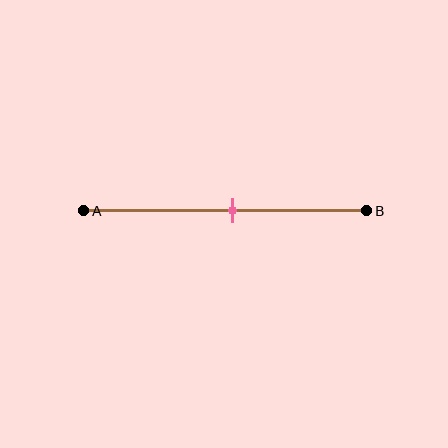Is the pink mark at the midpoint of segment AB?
Yes, the mark is approximately at the midpoint.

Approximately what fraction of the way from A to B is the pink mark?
The pink mark is approximately 55% of the way from A to B.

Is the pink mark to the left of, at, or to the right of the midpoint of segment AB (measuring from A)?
The pink mark is approximately at the midpoint of segment AB.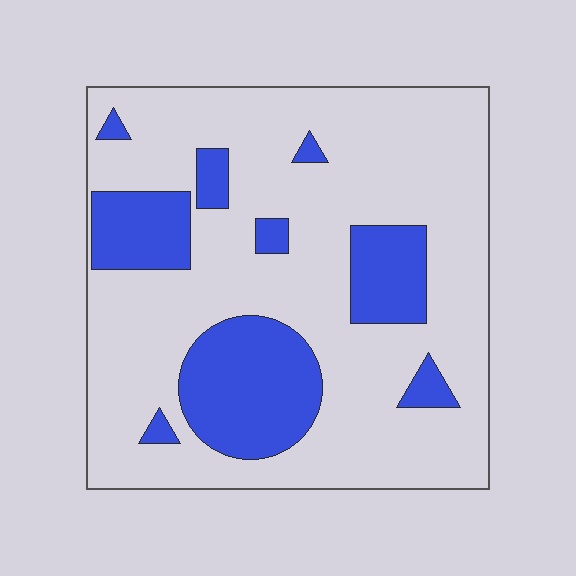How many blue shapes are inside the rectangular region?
9.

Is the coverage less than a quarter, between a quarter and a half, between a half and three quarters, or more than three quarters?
Less than a quarter.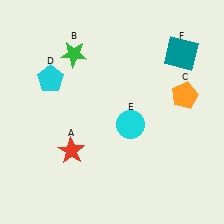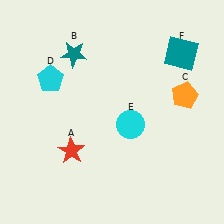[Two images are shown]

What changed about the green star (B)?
In Image 1, B is green. In Image 2, it changed to teal.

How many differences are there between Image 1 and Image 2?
There is 1 difference between the two images.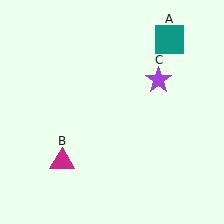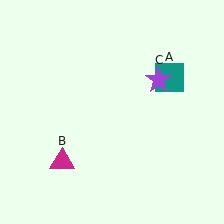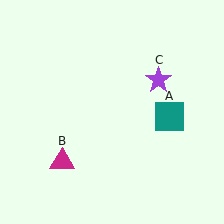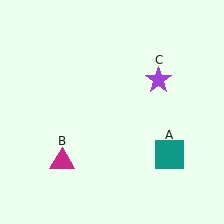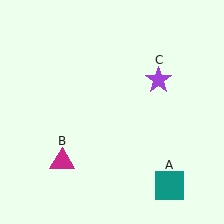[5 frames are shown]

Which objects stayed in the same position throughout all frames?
Magenta triangle (object B) and purple star (object C) remained stationary.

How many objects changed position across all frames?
1 object changed position: teal square (object A).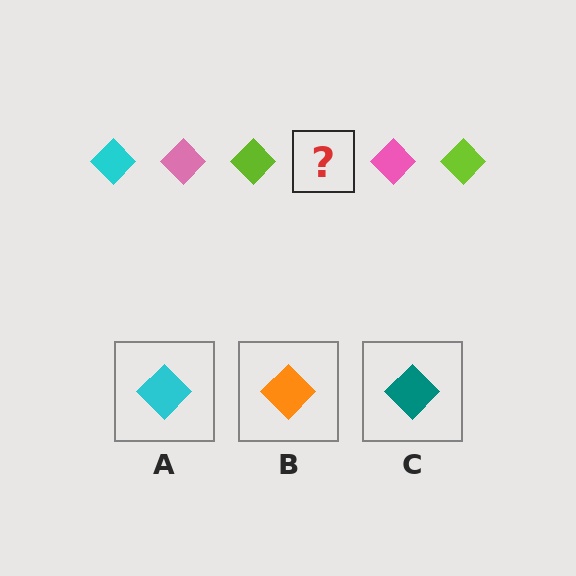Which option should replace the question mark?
Option A.